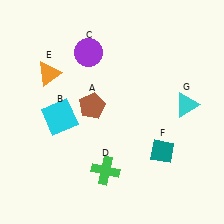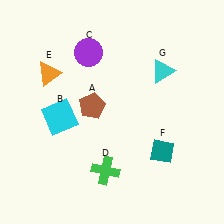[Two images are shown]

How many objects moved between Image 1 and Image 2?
1 object moved between the two images.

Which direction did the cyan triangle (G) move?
The cyan triangle (G) moved up.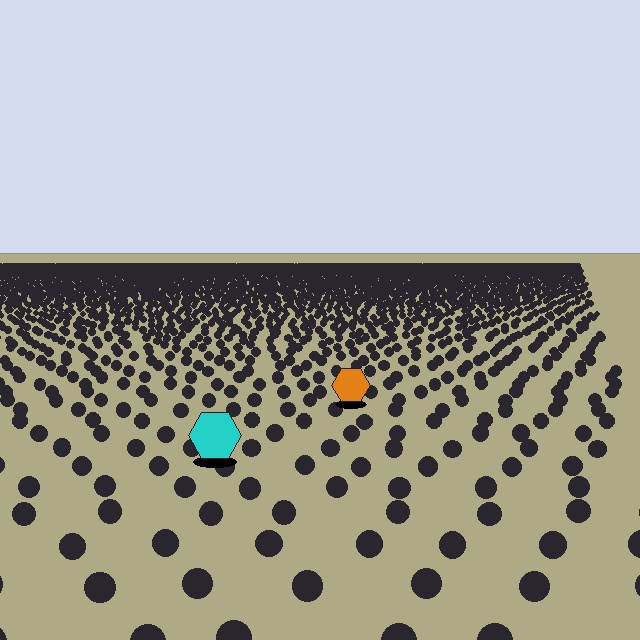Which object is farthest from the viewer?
The orange hexagon is farthest from the viewer. It appears smaller and the ground texture around it is denser.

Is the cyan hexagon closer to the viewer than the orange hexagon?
Yes. The cyan hexagon is closer — you can tell from the texture gradient: the ground texture is coarser near it.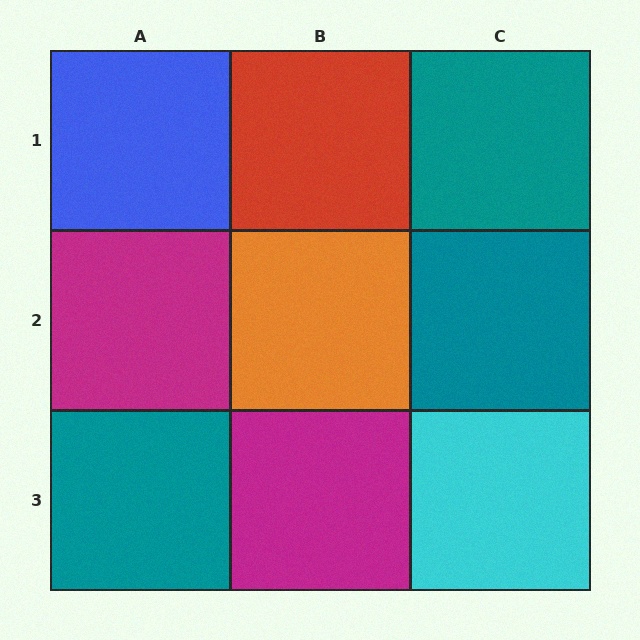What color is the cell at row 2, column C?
Teal.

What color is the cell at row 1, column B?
Red.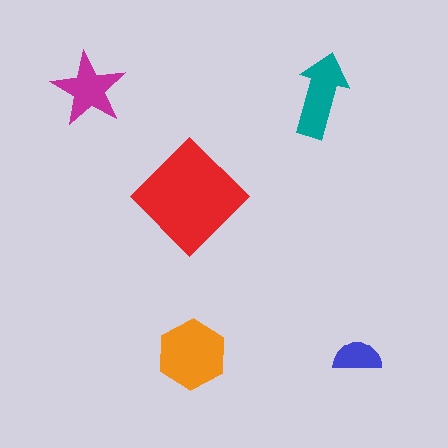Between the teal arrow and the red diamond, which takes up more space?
The red diamond.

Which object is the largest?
The red diamond.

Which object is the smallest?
The blue semicircle.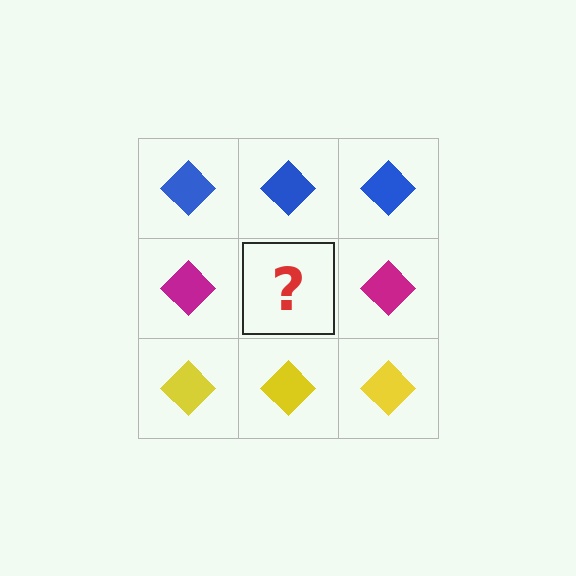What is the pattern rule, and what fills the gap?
The rule is that each row has a consistent color. The gap should be filled with a magenta diamond.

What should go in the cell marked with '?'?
The missing cell should contain a magenta diamond.